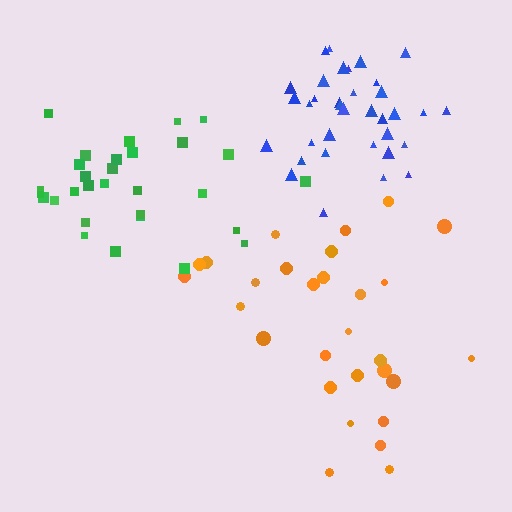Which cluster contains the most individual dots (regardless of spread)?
Blue (35).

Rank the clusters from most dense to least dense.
blue, orange, green.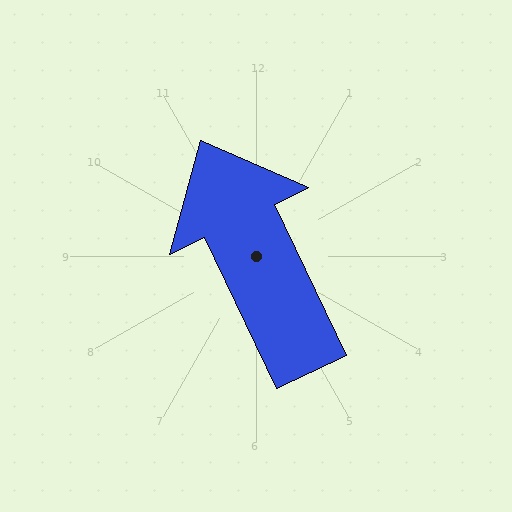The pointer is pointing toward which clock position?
Roughly 11 o'clock.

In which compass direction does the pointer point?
Northwest.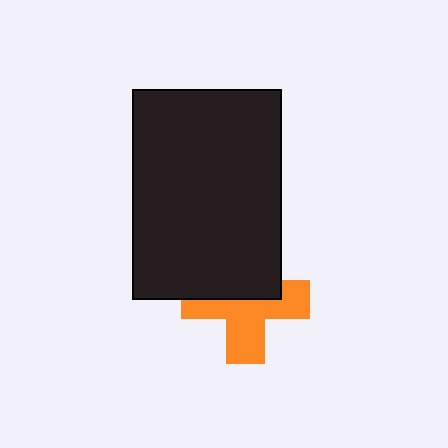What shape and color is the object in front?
The object in front is a black rectangle.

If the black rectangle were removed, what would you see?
You would see the complete orange cross.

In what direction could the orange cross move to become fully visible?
The orange cross could move down. That would shift it out from behind the black rectangle entirely.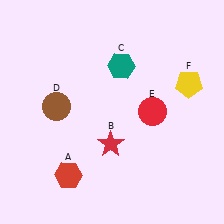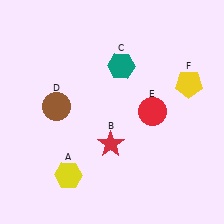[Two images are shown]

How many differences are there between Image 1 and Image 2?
There is 1 difference between the two images.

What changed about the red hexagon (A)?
In Image 1, A is red. In Image 2, it changed to yellow.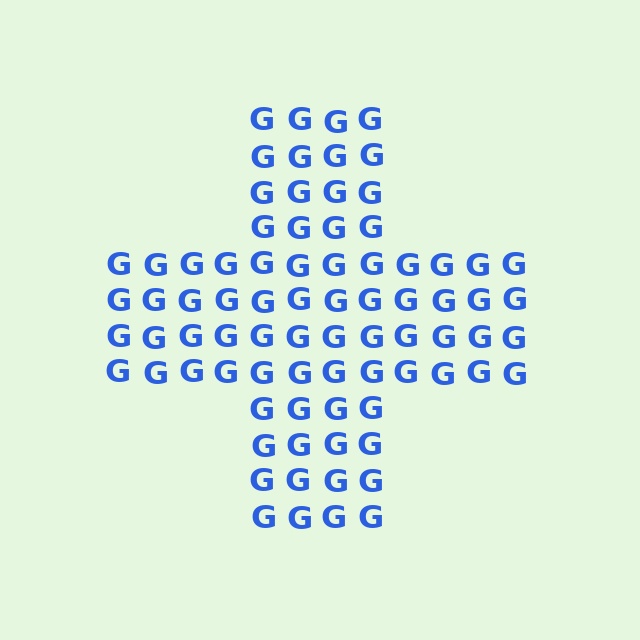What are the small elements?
The small elements are letter G's.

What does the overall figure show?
The overall figure shows a cross.